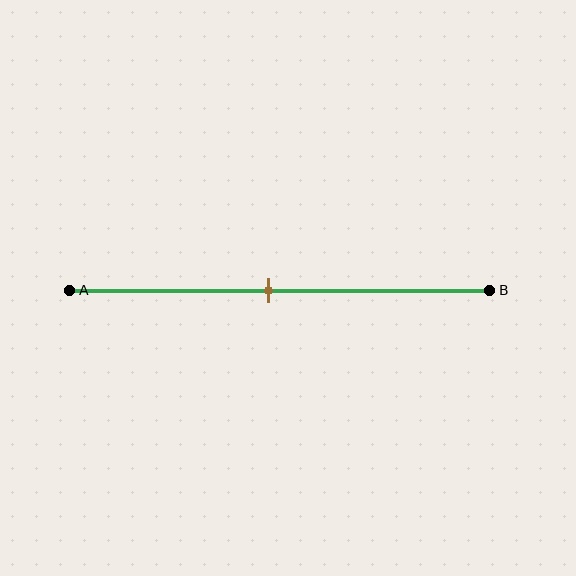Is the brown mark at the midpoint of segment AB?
Yes, the mark is approximately at the midpoint.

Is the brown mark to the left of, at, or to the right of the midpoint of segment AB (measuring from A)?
The brown mark is approximately at the midpoint of segment AB.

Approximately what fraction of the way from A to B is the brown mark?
The brown mark is approximately 45% of the way from A to B.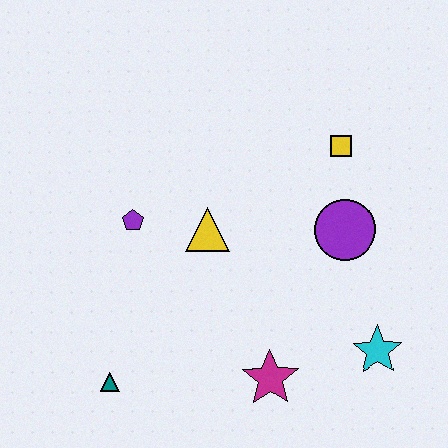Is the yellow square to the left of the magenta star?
No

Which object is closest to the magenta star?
The cyan star is closest to the magenta star.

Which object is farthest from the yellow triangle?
The cyan star is farthest from the yellow triangle.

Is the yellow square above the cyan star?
Yes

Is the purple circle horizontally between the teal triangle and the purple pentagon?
No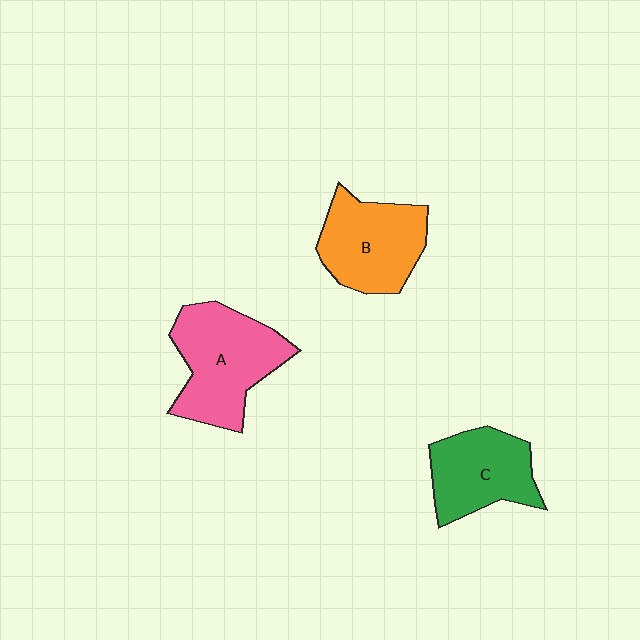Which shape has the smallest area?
Shape C (green).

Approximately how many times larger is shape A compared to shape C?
Approximately 1.3 times.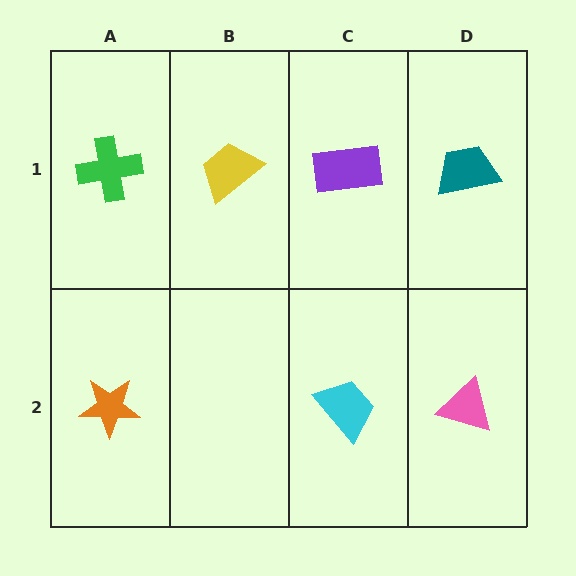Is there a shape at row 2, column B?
No, that cell is empty.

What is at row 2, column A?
An orange star.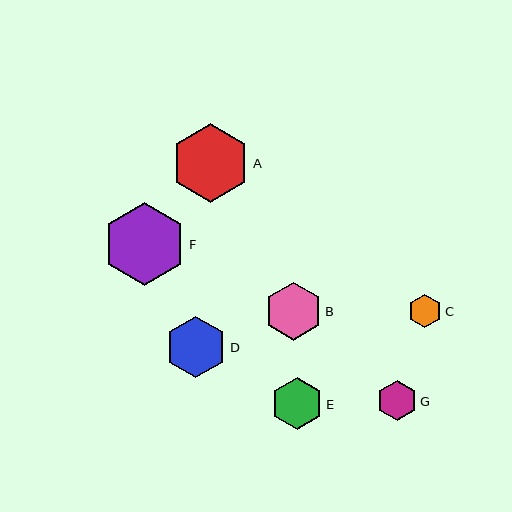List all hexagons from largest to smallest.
From largest to smallest: F, A, D, B, E, G, C.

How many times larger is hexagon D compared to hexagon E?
Hexagon D is approximately 1.2 times the size of hexagon E.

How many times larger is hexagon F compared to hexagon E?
Hexagon F is approximately 1.6 times the size of hexagon E.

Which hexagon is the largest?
Hexagon F is the largest with a size of approximately 83 pixels.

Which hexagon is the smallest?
Hexagon C is the smallest with a size of approximately 34 pixels.